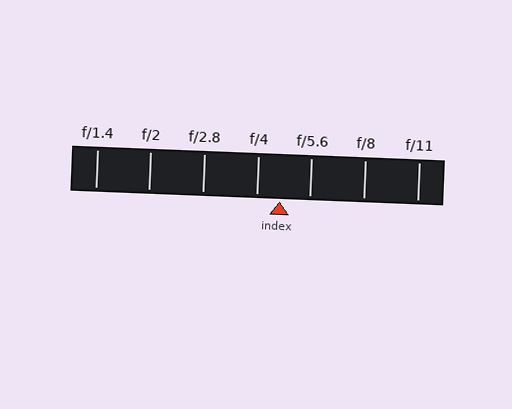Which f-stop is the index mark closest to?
The index mark is closest to f/4.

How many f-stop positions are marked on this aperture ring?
There are 7 f-stop positions marked.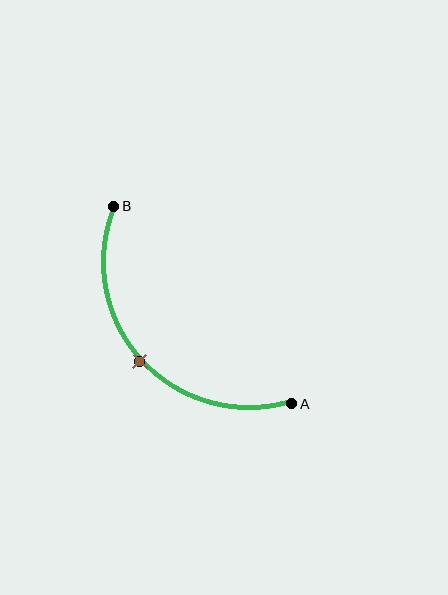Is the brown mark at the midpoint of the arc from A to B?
Yes. The brown mark lies on the arc at equal arc-length from both A and B — it is the arc midpoint.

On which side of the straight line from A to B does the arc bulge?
The arc bulges below and to the left of the straight line connecting A and B.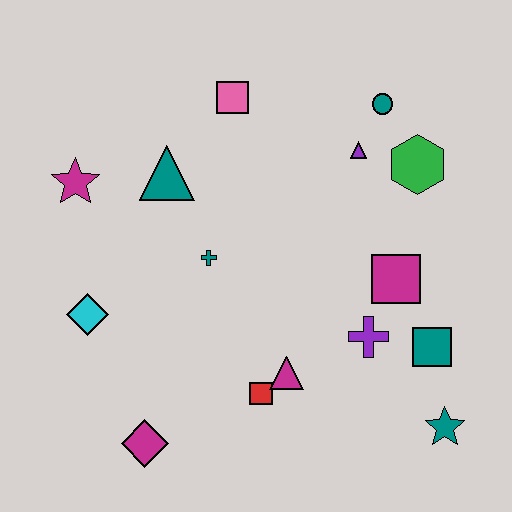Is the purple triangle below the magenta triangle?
No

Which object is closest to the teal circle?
The purple triangle is closest to the teal circle.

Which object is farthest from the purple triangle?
The magenta diamond is farthest from the purple triangle.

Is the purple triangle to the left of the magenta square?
Yes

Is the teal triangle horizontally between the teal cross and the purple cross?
No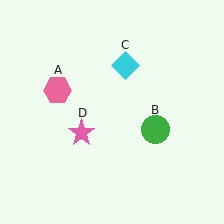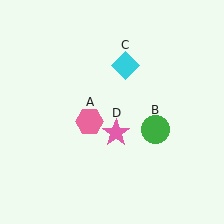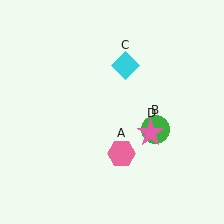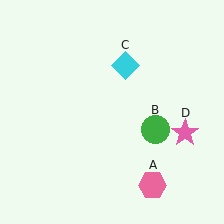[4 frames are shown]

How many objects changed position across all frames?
2 objects changed position: pink hexagon (object A), pink star (object D).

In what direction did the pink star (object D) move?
The pink star (object D) moved right.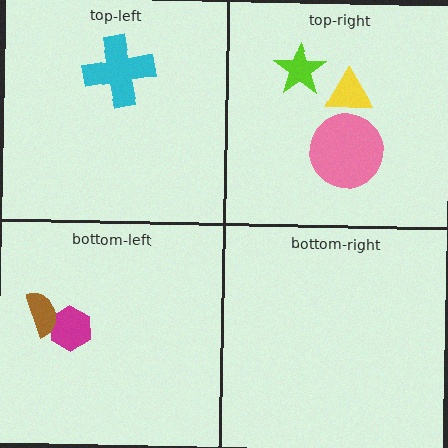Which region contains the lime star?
The top-right region.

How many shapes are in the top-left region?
1.